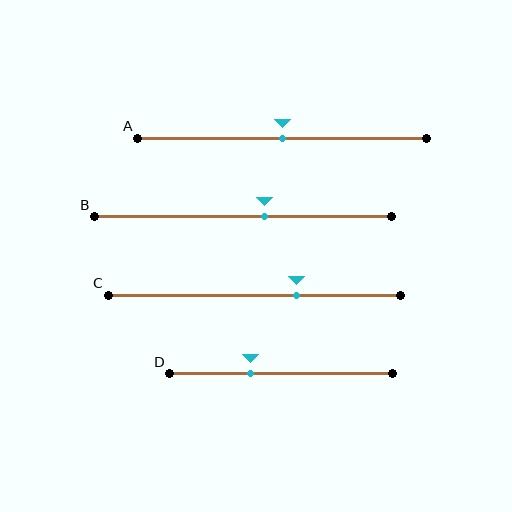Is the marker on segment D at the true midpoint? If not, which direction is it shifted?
No, the marker on segment D is shifted to the left by about 14% of the segment length.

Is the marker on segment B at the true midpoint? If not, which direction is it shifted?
No, the marker on segment B is shifted to the right by about 7% of the segment length.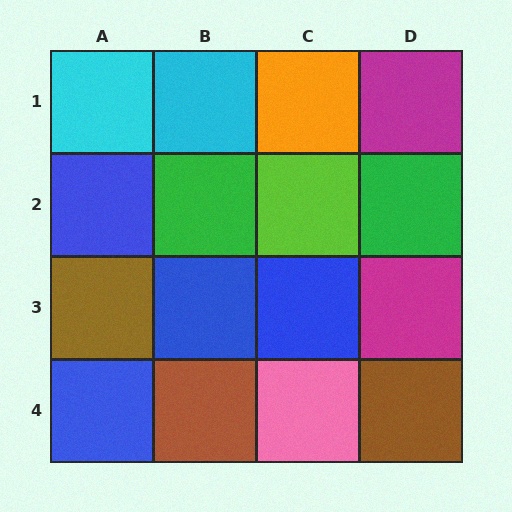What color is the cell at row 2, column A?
Blue.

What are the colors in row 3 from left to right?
Brown, blue, blue, magenta.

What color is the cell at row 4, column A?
Blue.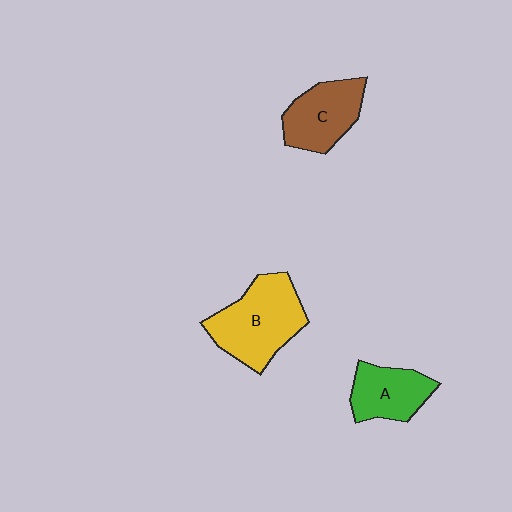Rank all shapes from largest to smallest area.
From largest to smallest: B (yellow), C (brown), A (green).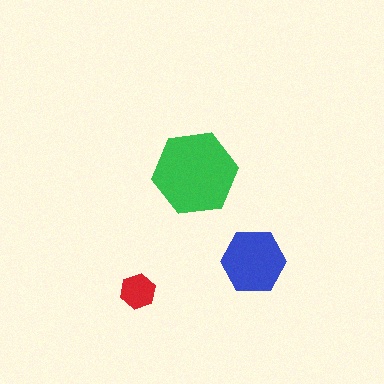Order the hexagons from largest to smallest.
the green one, the blue one, the red one.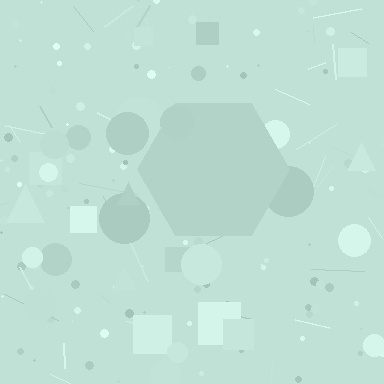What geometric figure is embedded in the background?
A hexagon is embedded in the background.